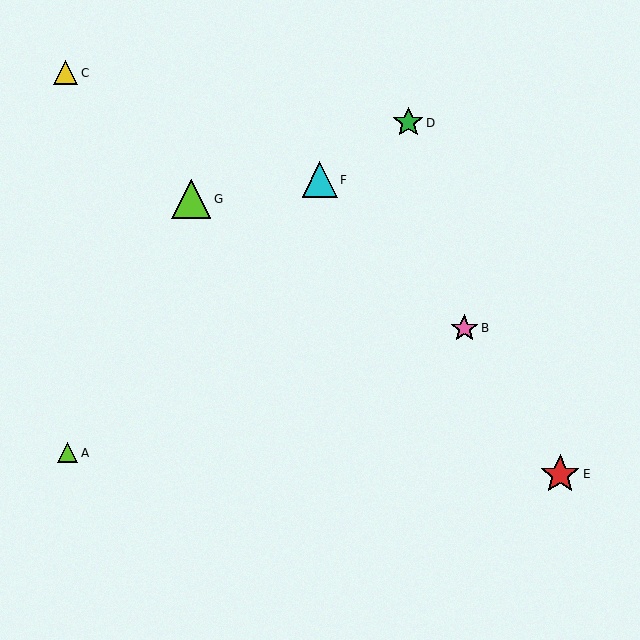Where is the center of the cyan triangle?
The center of the cyan triangle is at (320, 180).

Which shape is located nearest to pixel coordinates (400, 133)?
The green star (labeled D) at (408, 123) is nearest to that location.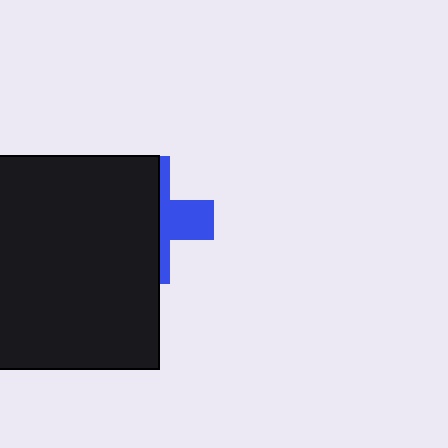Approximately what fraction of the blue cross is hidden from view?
Roughly 65% of the blue cross is hidden behind the black square.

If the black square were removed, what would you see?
You would see the complete blue cross.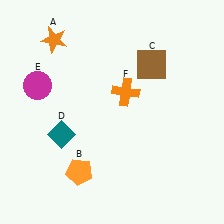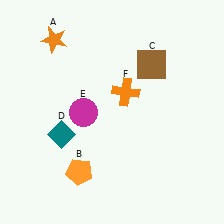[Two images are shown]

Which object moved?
The magenta circle (E) moved right.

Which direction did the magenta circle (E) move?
The magenta circle (E) moved right.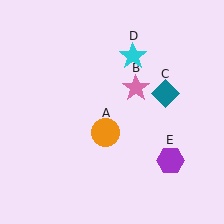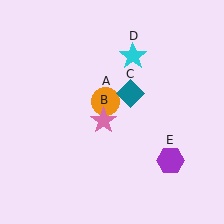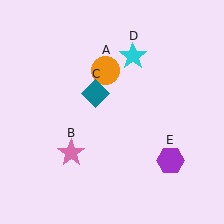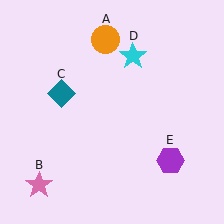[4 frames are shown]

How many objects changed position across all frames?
3 objects changed position: orange circle (object A), pink star (object B), teal diamond (object C).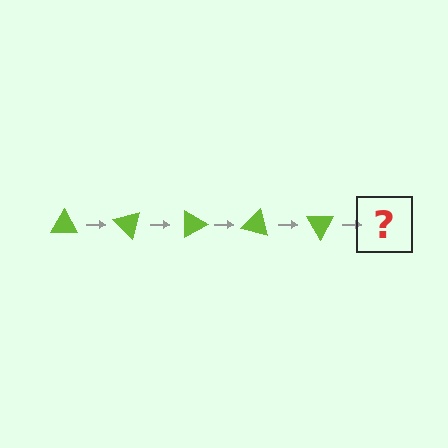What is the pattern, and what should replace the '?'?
The pattern is that the triangle rotates 45 degrees each step. The '?' should be a lime triangle rotated 225 degrees.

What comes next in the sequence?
The next element should be a lime triangle rotated 225 degrees.